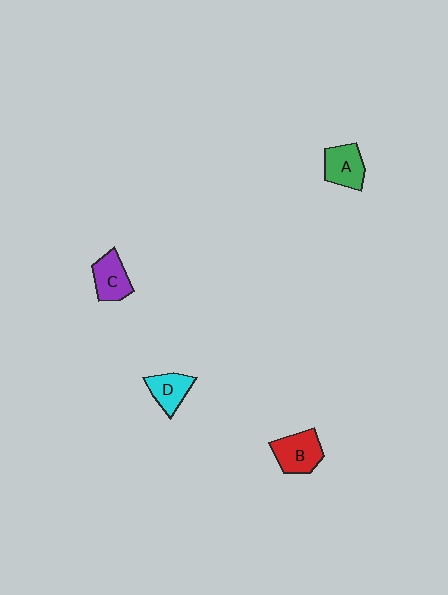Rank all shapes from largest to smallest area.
From largest to smallest: B (red), A (green), C (purple), D (cyan).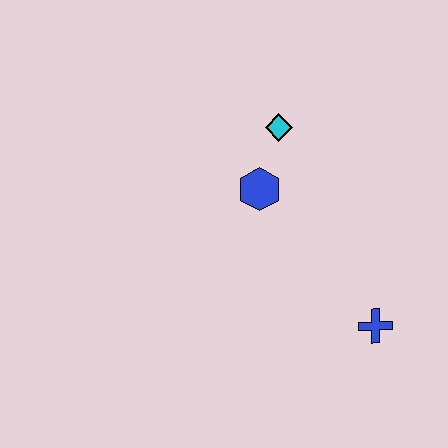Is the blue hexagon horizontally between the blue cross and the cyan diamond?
No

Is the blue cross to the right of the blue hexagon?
Yes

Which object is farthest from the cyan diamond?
The blue cross is farthest from the cyan diamond.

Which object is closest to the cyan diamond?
The blue hexagon is closest to the cyan diamond.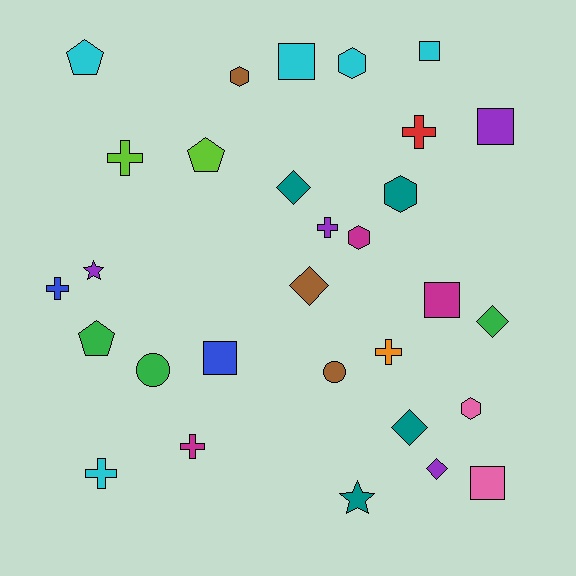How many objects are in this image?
There are 30 objects.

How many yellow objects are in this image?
There are no yellow objects.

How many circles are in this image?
There are 2 circles.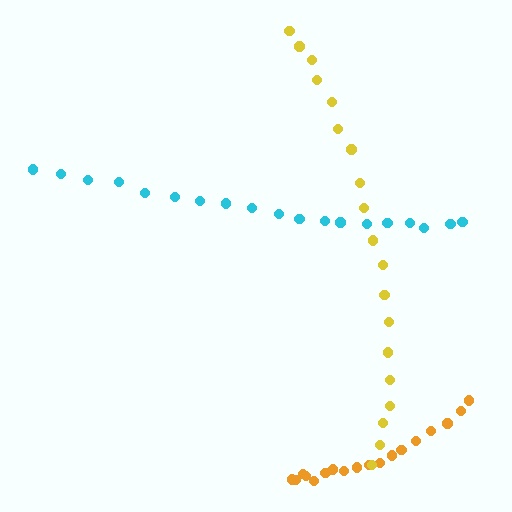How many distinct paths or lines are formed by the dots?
There are 3 distinct paths.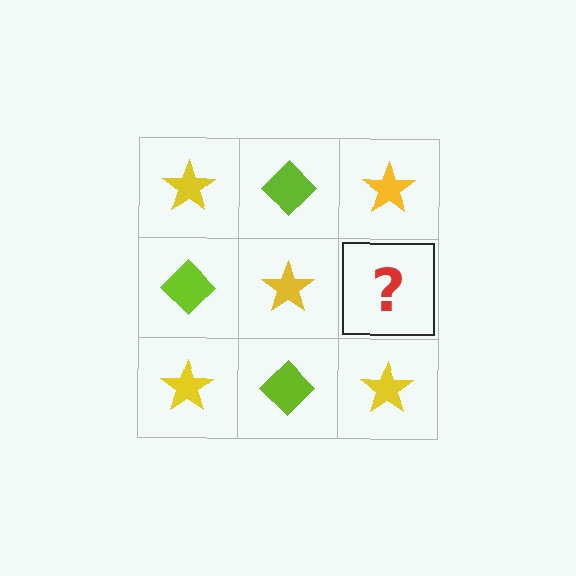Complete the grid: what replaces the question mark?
The question mark should be replaced with a lime diamond.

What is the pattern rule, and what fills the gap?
The rule is that it alternates yellow star and lime diamond in a checkerboard pattern. The gap should be filled with a lime diamond.